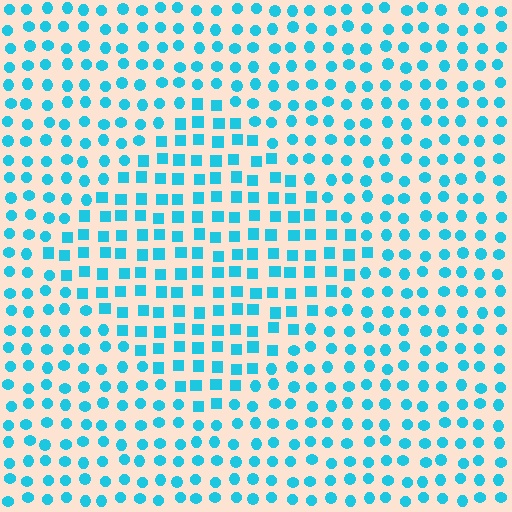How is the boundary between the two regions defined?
The boundary is defined by a change in element shape: squares inside vs. circles outside. All elements share the same color and spacing.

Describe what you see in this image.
The image is filled with small cyan elements arranged in a uniform grid. A diamond-shaped region contains squares, while the surrounding area contains circles. The boundary is defined purely by the change in element shape.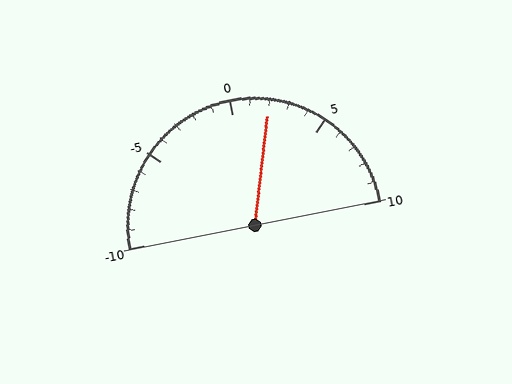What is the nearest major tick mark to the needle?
The nearest major tick mark is 0.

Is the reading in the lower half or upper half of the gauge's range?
The reading is in the upper half of the range (-10 to 10).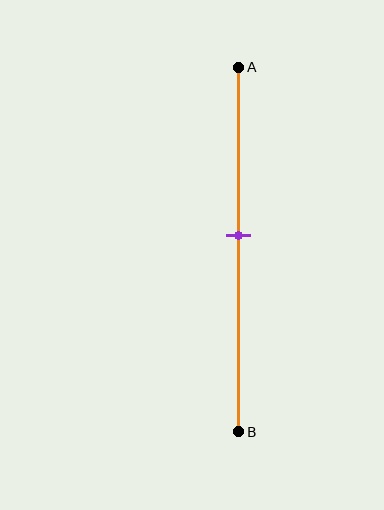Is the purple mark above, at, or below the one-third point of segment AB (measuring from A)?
The purple mark is below the one-third point of segment AB.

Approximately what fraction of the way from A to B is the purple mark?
The purple mark is approximately 45% of the way from A to B.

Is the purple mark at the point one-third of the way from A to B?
No, the mark is at about 45% from A, not at the 33% one-third point.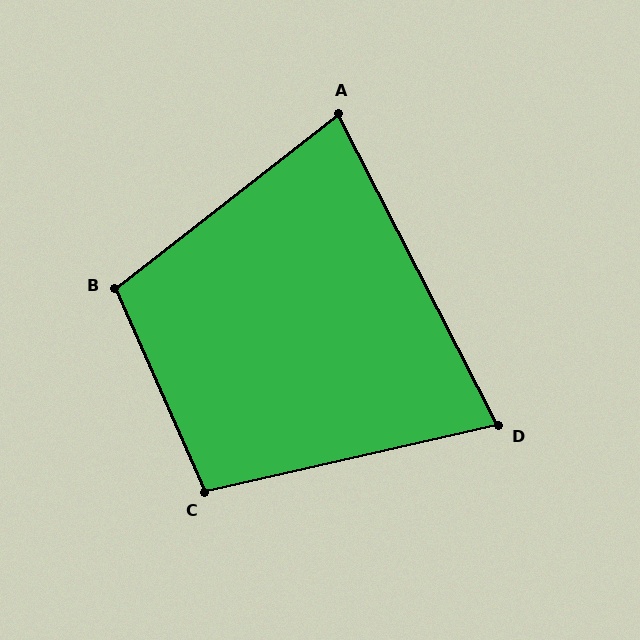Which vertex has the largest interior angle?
B, at approximately 104 degrees.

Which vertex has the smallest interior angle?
D, at approximately 76 degrees.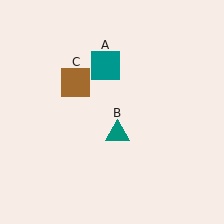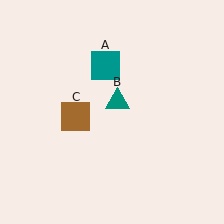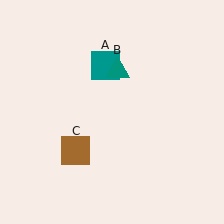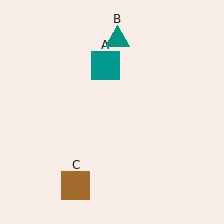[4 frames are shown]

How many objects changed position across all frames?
2 objects changed position: teal triangle (object B), brown square (object C).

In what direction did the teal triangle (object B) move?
The teal triangle (object B) moved up.